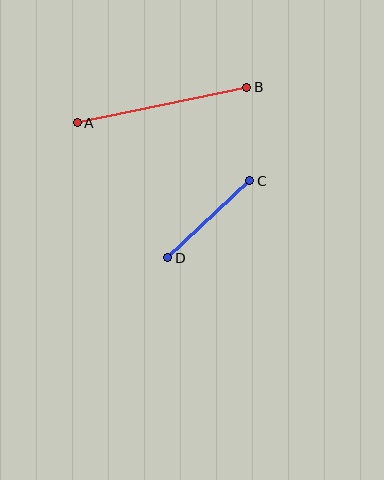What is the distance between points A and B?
The distance is approximately 173 pixels.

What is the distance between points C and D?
The distance is approximately 112 pixels.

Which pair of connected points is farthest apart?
Points A and B are farthest apart.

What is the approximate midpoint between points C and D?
The midpoint is at approximately (209, 219) pixels.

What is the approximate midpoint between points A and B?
The midpoint is at approximately (162, 105) pixels.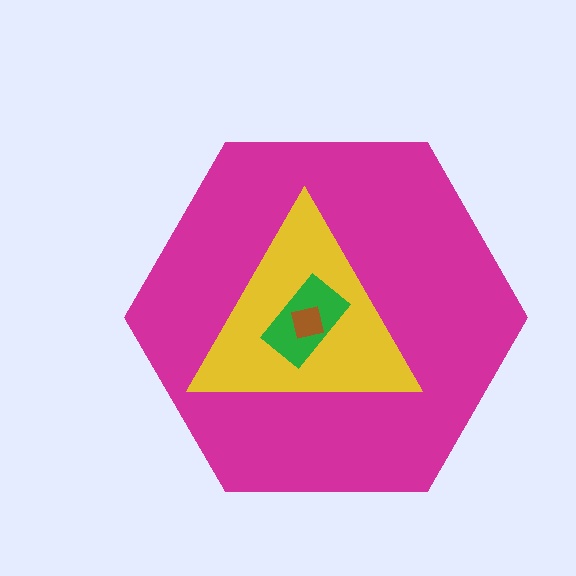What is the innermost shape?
The brown square.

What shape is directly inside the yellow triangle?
The green rectangle.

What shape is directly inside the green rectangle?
The brown square.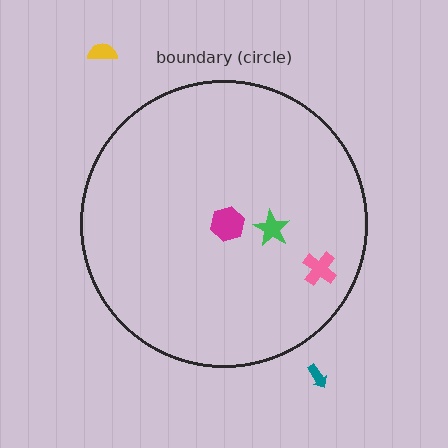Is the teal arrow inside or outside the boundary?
Outside.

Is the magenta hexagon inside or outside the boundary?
Inside.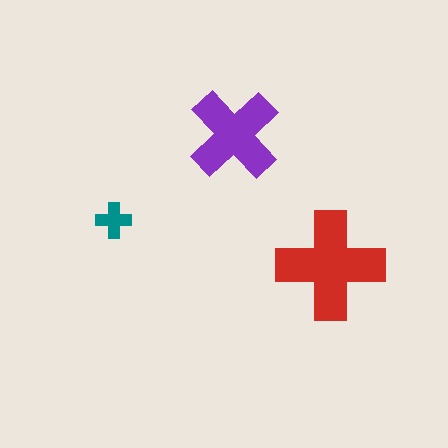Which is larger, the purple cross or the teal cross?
The purple one.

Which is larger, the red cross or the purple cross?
The red one.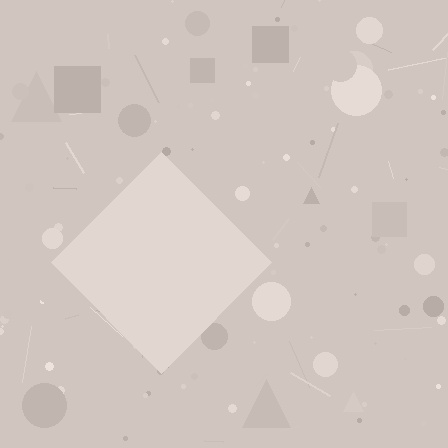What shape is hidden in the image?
A diamond is hidden in the image.